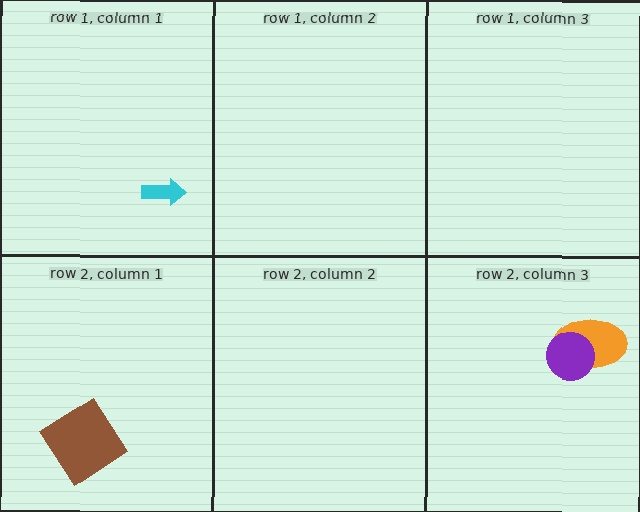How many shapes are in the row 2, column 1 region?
1.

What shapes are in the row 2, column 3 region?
The orange ellipse, the purple circle.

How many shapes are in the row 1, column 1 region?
1.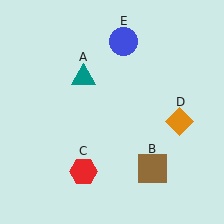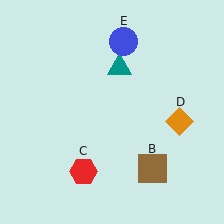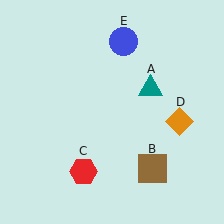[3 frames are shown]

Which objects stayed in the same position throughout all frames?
Brown square (object B) and red hexagon (object C) and orange diamond (object D) and blue circle (object E) remained stationary.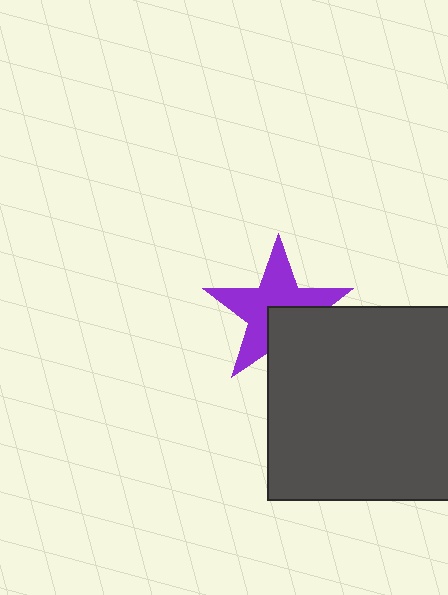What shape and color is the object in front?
The object in front is a dark gray square.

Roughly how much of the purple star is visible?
Most of it is visible (roughly 66%).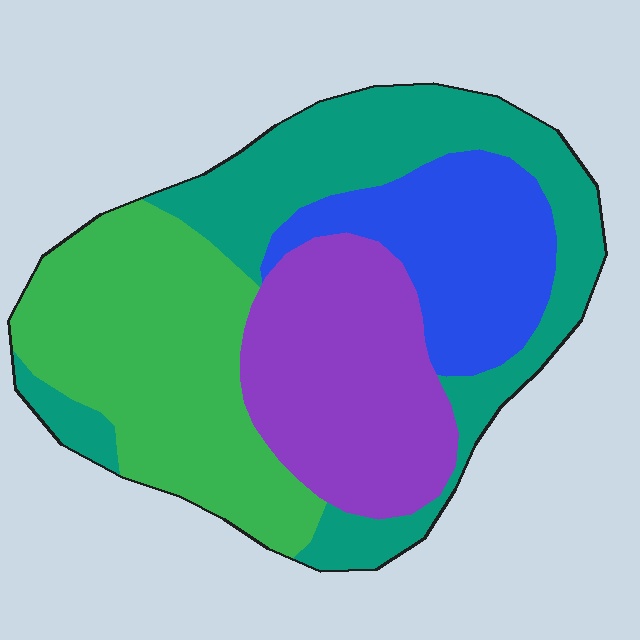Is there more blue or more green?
Green.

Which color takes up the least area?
Blue, at roughly 20%.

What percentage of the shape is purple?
Purple takes up between a sixth and a third of the shape.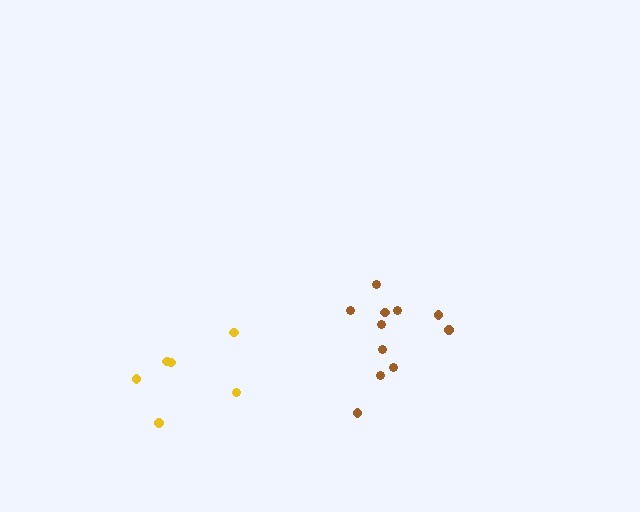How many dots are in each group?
Group 1: 6 dots, Group 2: 11 dots (17 total).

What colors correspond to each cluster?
The clusters are colored: yellow, brown.